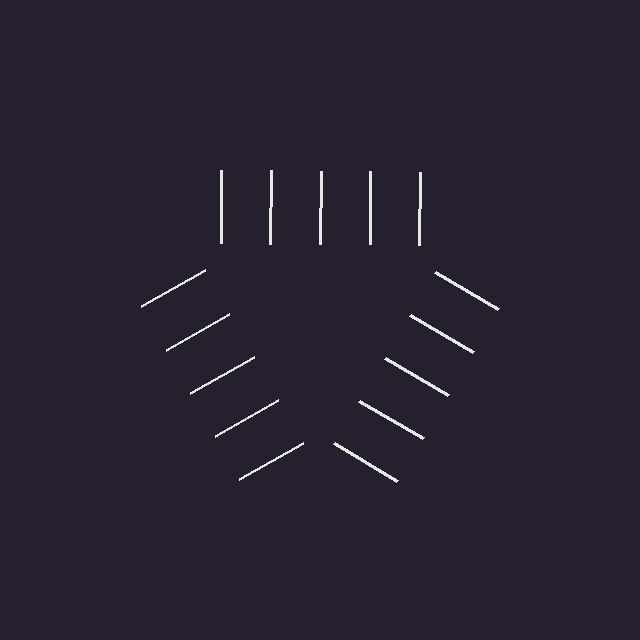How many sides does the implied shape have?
3 sides — the line-ends trace a triangle.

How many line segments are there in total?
15 — 5 along each of the 3 edges.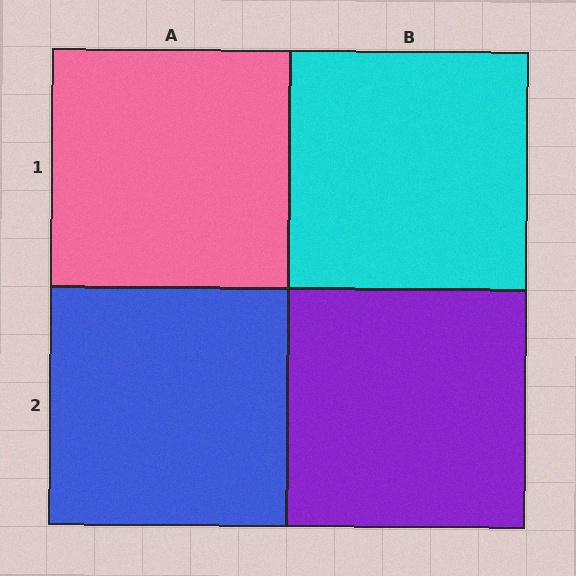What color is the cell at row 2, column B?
Purple.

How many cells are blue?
1 cell is blue.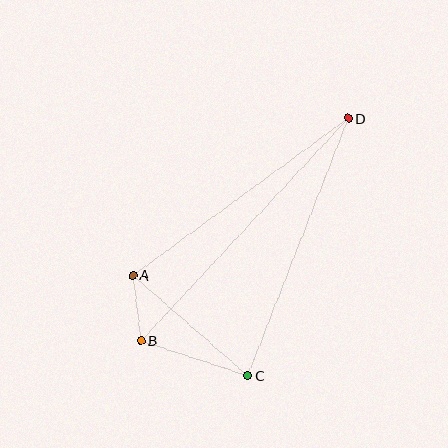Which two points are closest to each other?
Points A and B are closest to each other.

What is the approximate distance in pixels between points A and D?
The distance between A and D is approximately 267 pixels.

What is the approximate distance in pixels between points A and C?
The distance between A and C is approximately 153 pixels.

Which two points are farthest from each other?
Points B and D are farthest from each other.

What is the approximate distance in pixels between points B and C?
The distance between B and C is approximately 113 pixels.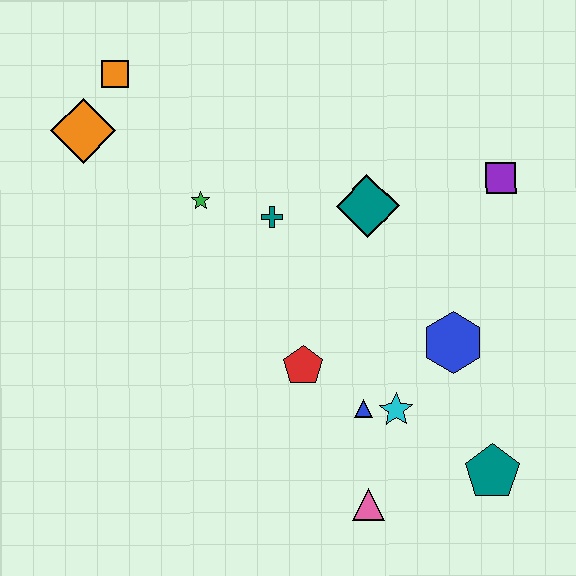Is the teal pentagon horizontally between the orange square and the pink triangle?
No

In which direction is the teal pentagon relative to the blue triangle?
The teal pentagon is to the right of the blue triangle.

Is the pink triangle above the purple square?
No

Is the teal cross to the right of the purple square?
No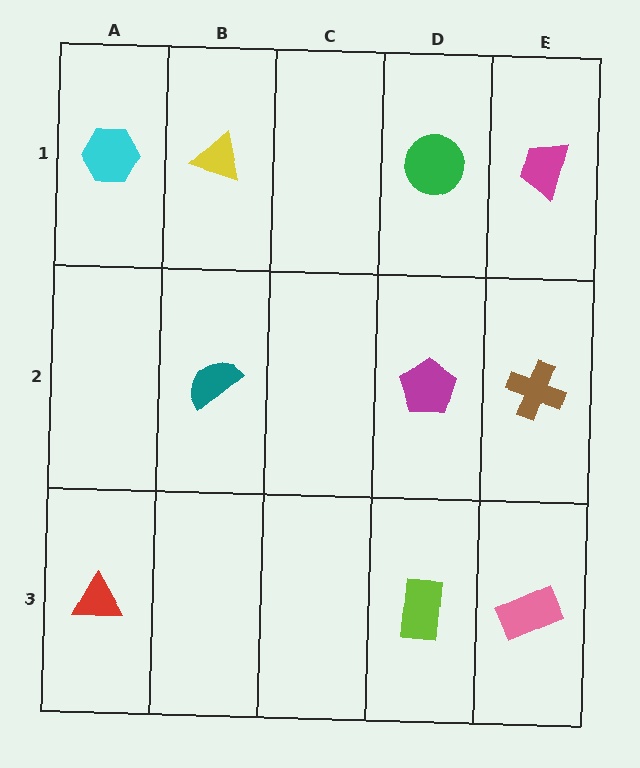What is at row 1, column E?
A magenta trapezoid.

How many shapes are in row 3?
3 shapes.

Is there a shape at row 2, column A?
No, that cell is empty.